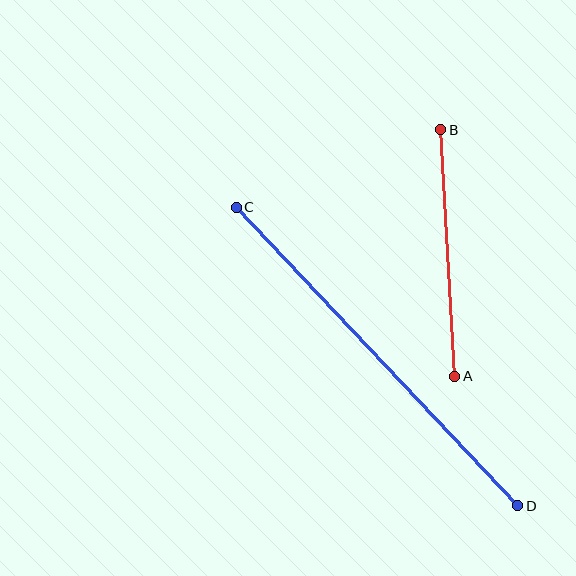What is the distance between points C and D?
The distance is approximately 410 pixels.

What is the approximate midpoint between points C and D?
The midpoint is at approximately (377, 356) pixels.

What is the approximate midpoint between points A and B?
The midpoint is at approximately (448, 253) pixels.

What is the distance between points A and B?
The distance is approximately 247 pixels.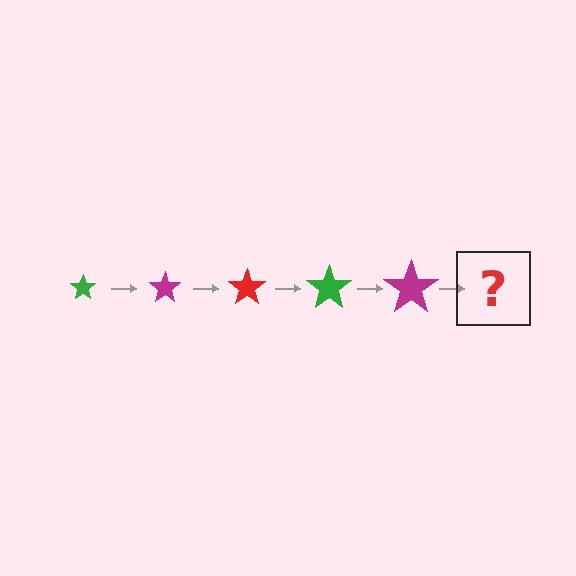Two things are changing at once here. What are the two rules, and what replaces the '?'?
The two rules are that the star grows larger each step and the color cycles through green, magenta, and red. The '?' should be a red star, larger than the previous one.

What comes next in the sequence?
The next element should be a red star, larger than the previous one.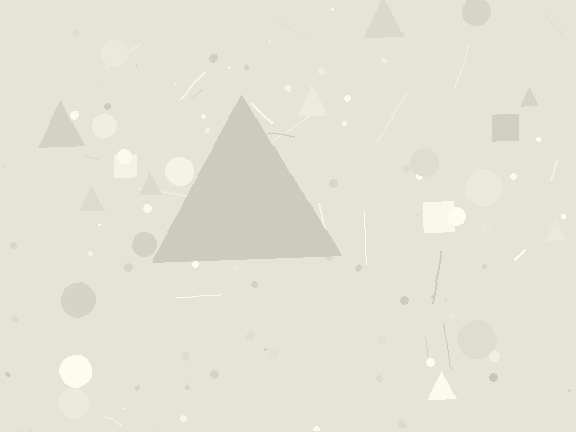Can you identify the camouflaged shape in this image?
The camouflaged shape is a triangle.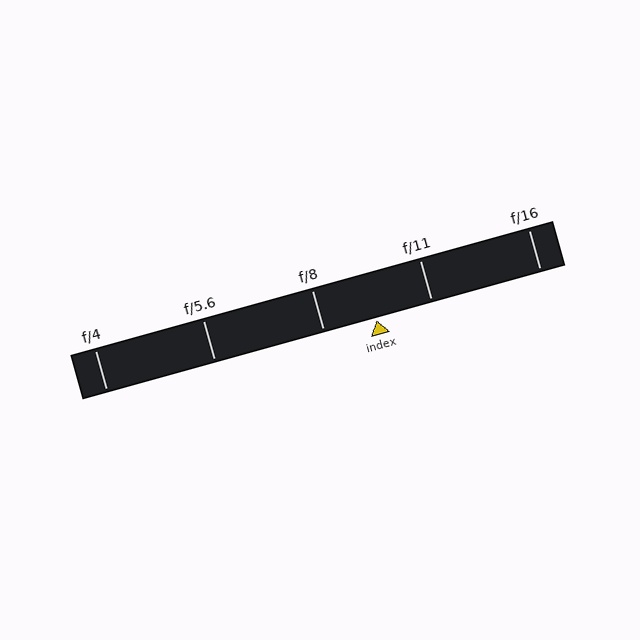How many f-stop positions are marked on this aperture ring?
There are 5 f-stop positions marked.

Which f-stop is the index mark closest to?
The index mark is closest to f/8.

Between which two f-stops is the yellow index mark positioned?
The index mark is between f/8 and f/11.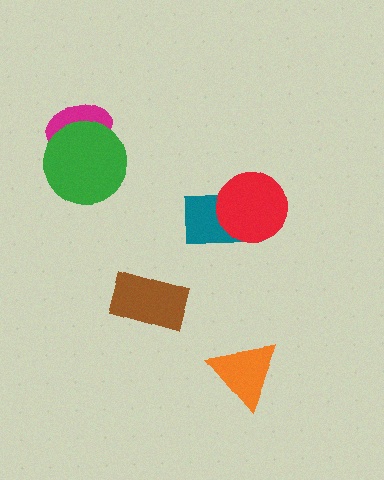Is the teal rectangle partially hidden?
Yes, it is partially covered by another shape.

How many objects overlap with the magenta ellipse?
1 object overlaps with the magenta ellipse.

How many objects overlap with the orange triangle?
0 objects overlap with the orange triangle.